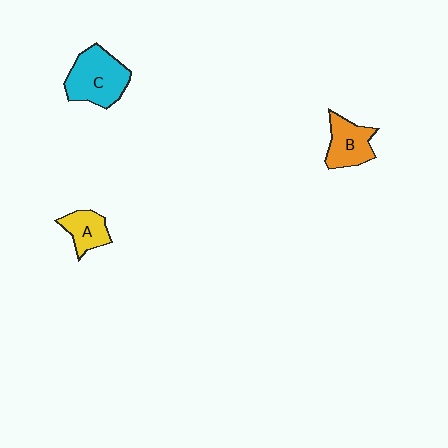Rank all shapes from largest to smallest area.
From largest to smallest: C (cyan), B (orange), A (yellow).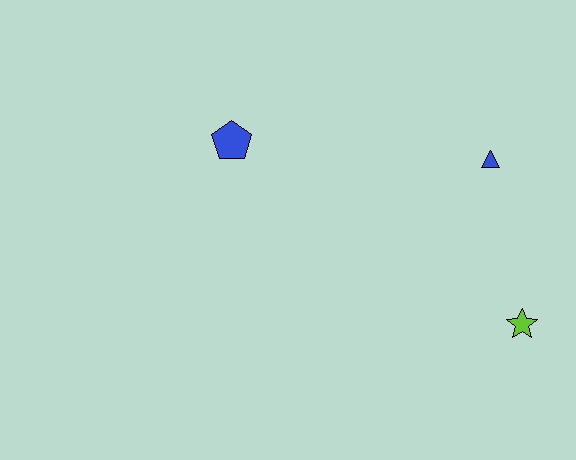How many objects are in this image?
There are 3 objects.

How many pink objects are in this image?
There are no pink objects.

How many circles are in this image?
There are no circles.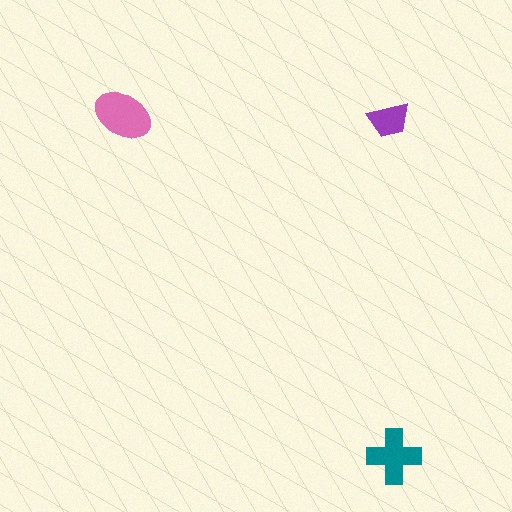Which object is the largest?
The pink ellipse.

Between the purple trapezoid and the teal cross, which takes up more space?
The teal cross.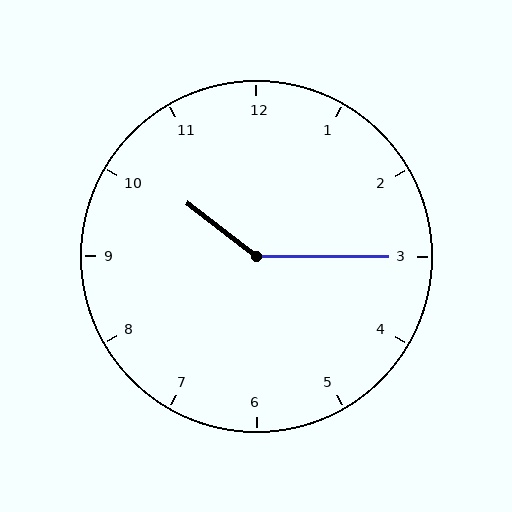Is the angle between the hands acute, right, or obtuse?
It is obtuse.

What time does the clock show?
10:15.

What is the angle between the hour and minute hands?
Approximately 142 degrees.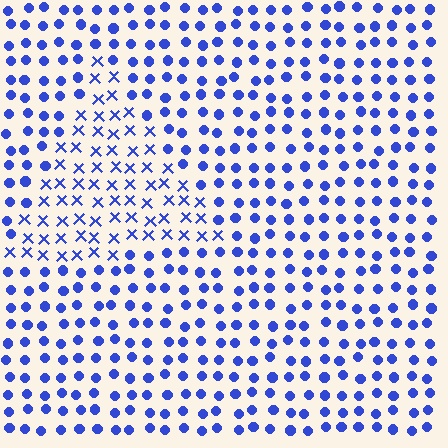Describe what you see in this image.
The image is filled with small blue elements arranged in a uniform grid. A triangle-shaped region contains X marks, while the surrounding area contains circles. The boundary is defined purely by the change in element shape.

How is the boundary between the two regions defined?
The boundary is defined by a change in element shape: X marks inside vs. circles outside. All elements share the same color and spacing.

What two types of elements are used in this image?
The image uses X marks inside the triangle region and circles outside it.